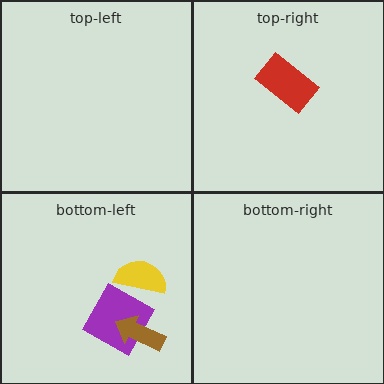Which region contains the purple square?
The bottom-left region.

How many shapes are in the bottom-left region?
3.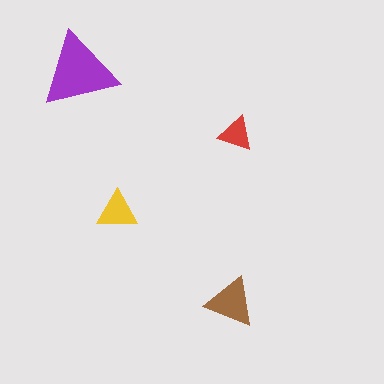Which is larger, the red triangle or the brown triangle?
The brown one.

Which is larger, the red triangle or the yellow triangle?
The yellow one.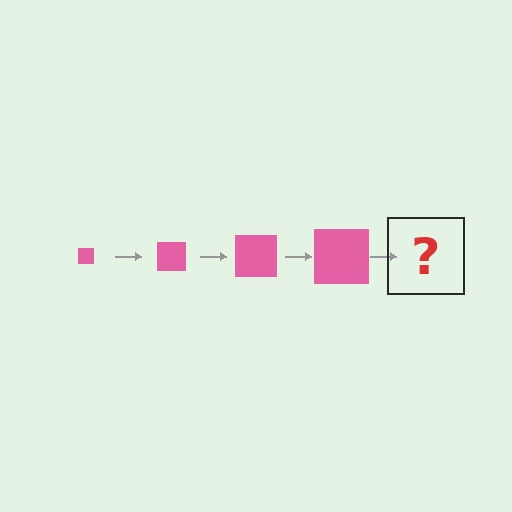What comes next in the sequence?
The next element should be a pink square, larger than the previous one.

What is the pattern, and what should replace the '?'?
The pattern is that the square gets progressively larger each step. The '?' should be a pink square, larger than the previous one.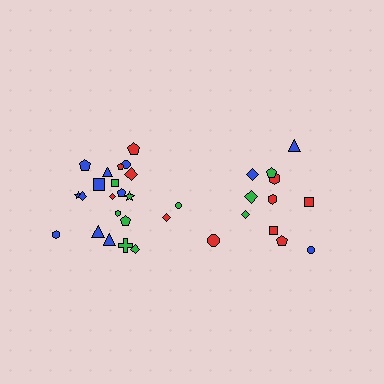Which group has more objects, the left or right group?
The left group.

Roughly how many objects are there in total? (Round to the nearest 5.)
Roughly 35 objects in total.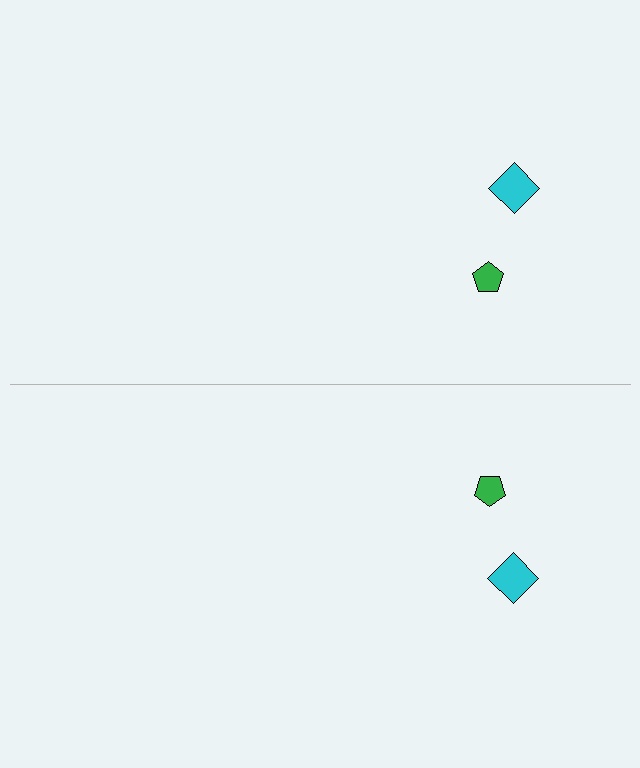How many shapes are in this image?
There are 4 shapes in this image.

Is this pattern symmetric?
Yes, this pattern has bilateral (reflection) symmetry.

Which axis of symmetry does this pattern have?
The pattern has a horizontal axis of symmetry running through the center of the image.